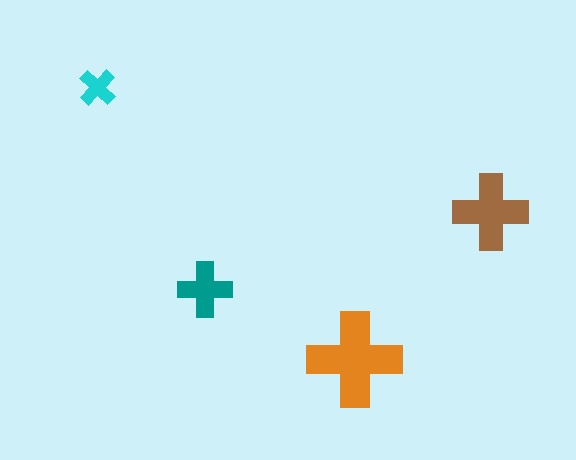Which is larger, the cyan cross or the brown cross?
The brown one.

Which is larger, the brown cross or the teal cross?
The brown one.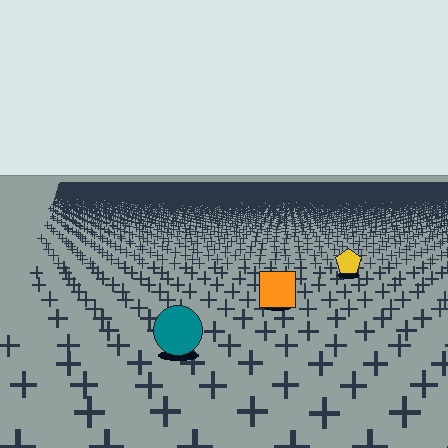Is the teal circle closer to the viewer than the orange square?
Yes. The teal circle is closer — you can tell from the texture gradient: the ground texture is coarser near it.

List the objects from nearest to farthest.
From nearest to farthest: the teal circle, the orange square, the yellow pentagon.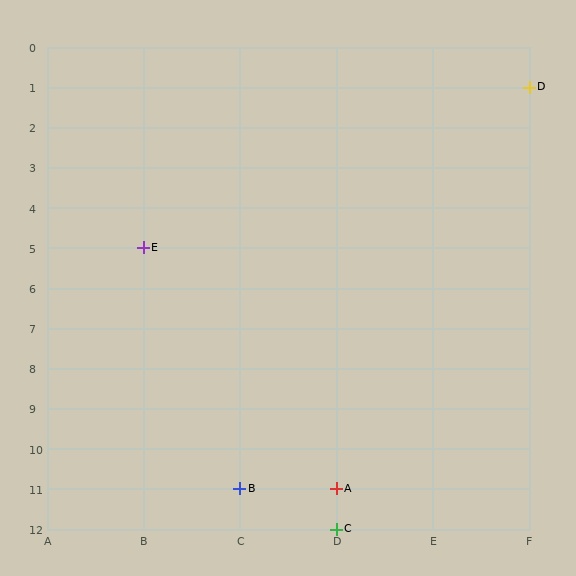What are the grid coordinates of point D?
Point D is at grid coordinates (F, 1).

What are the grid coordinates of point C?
Point C is at grid coordinates (D, 12).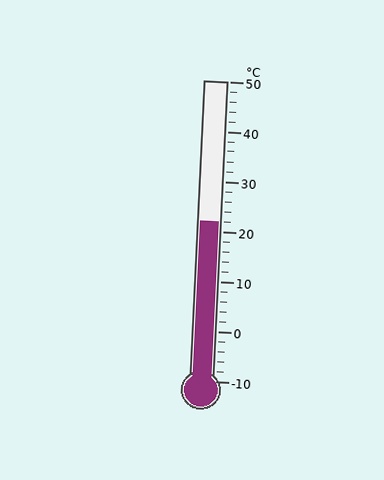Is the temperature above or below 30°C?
The temperature is below 30°C.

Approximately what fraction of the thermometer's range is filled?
The thermometer is filled to approximately 55% of its range.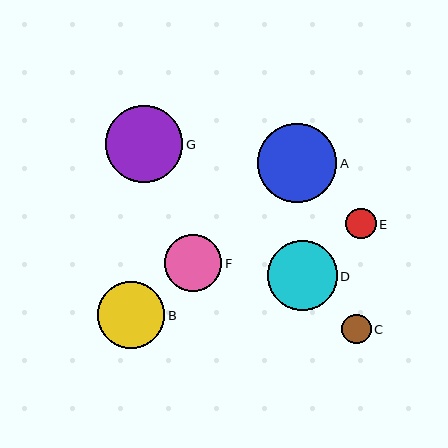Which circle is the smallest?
Circle C is the smallest with a size of approximately 29 pixels.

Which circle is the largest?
Circle A is the largest with a size of approximately 79 pixels.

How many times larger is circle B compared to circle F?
Circle B is approximately 1.2 times the size of circle F.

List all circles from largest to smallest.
From largest to smallest: A, G, D, B, F, E, C.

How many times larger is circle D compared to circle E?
Circle D is approximately 2.3 times the size of circle E.